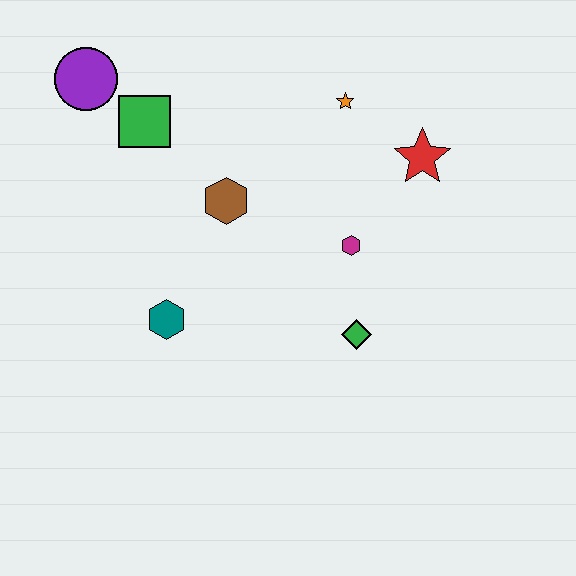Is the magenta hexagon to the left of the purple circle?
No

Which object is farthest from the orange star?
The teal hexagon is farthest from the orange star.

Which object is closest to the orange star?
The red star is closest to the orange star.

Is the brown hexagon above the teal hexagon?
Yes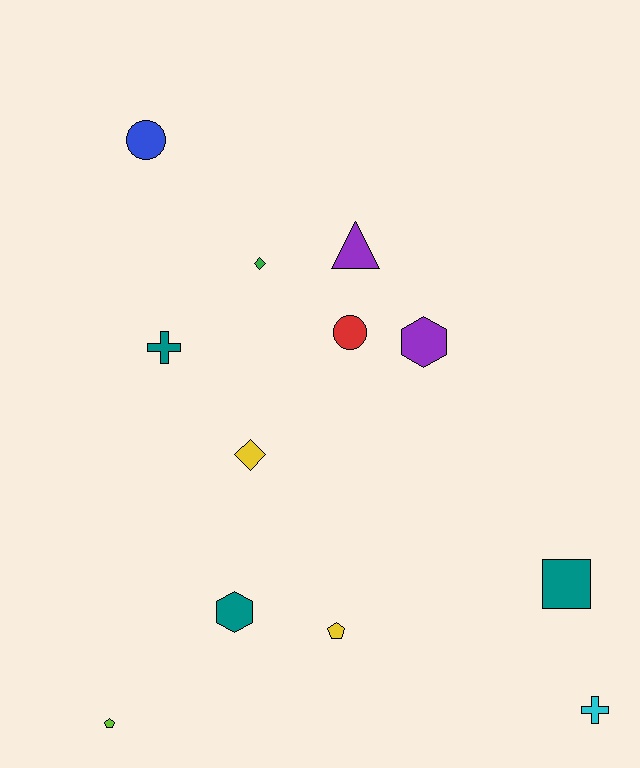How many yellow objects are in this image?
There are 2 yellow objects.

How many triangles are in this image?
There is 1 triangle.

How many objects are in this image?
There are 12 objects.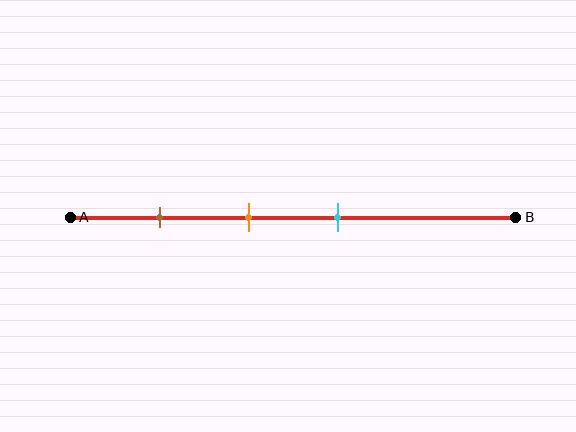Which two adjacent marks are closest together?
The orange and cyan marks are the closest adjacent pair.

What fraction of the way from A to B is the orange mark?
The orange mark is approximately 40% (0.4) of the way from A to B.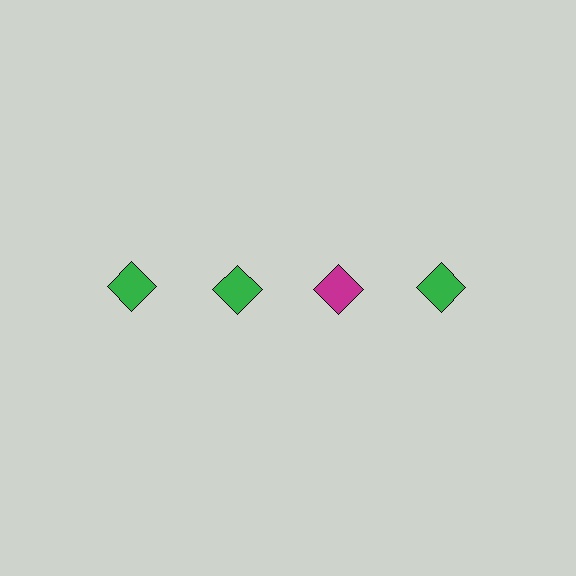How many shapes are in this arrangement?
There are 4 shapes arranged in a grid pattern.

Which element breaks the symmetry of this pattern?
The magenta diamond in the top row, center column breaks the symmetry. All other shapes are green diamonds.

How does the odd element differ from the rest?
It has a different color: magenta instead of green.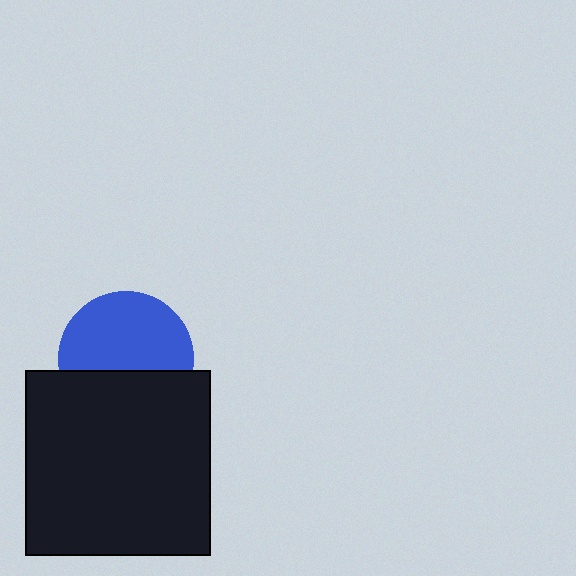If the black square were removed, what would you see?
You would see the complete blue circle.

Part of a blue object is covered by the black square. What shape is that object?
It is a circle.